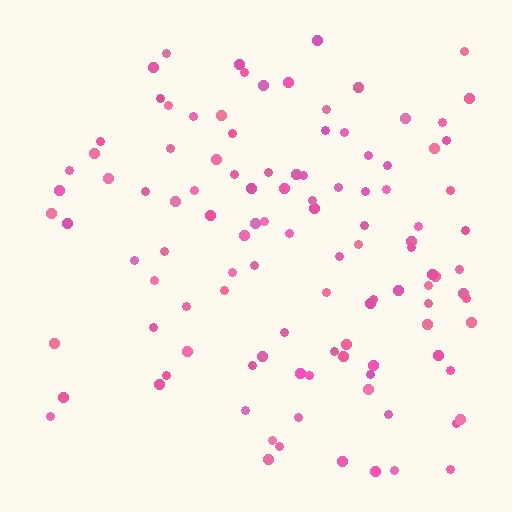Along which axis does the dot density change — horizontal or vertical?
Horizontal.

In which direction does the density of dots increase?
From left to right, with the right side densest.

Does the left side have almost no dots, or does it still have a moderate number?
Still a moderate number, just noticeably fewer than the right.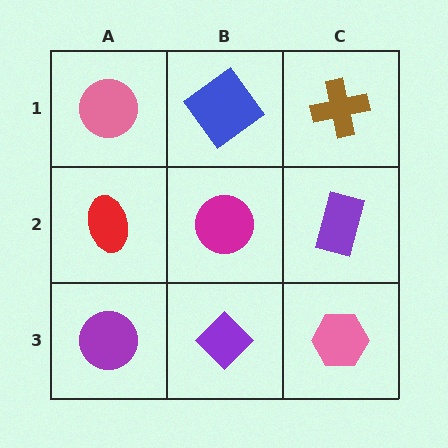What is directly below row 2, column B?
A purple diamond.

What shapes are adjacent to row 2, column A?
A pink circle (row 1, column A), a purple circle (row 3, column A), a magenta circle (row 2, column B).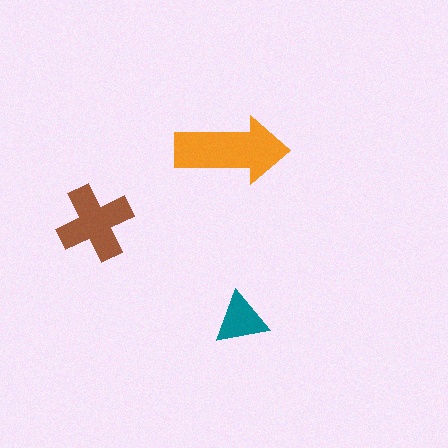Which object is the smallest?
The teal triangle.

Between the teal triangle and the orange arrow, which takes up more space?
The orange arrow.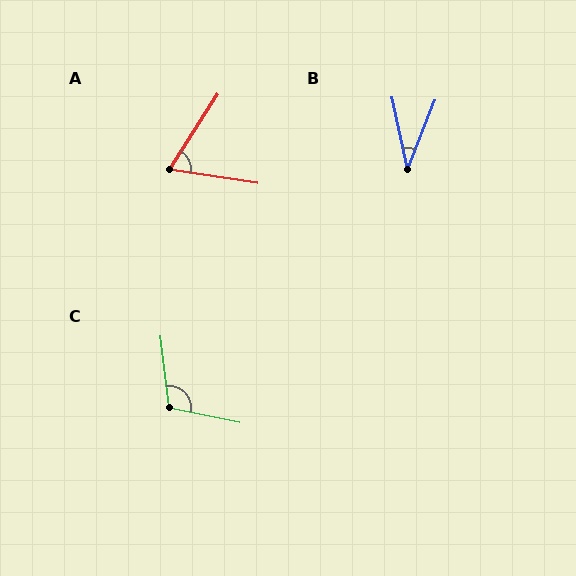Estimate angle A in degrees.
Approximately 66 degrees.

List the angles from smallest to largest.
B (34°), A (66°), C (109°).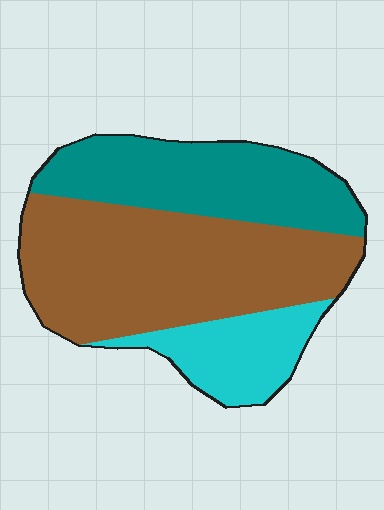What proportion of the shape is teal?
Teal takes up about one third (1/3) of the shape.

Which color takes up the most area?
Brown, at roughly 50%.